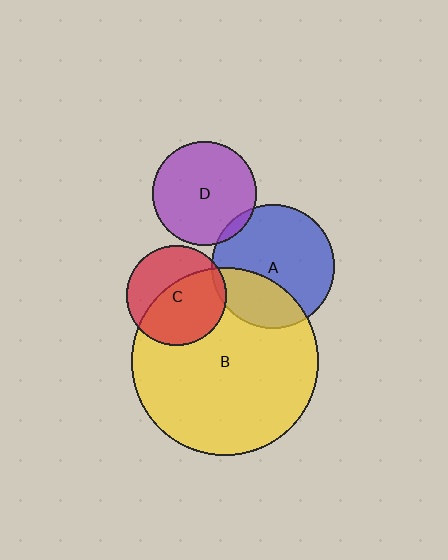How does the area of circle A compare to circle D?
Approximately 1.4 times.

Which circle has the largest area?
Circle B (yellow).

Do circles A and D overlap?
Yes.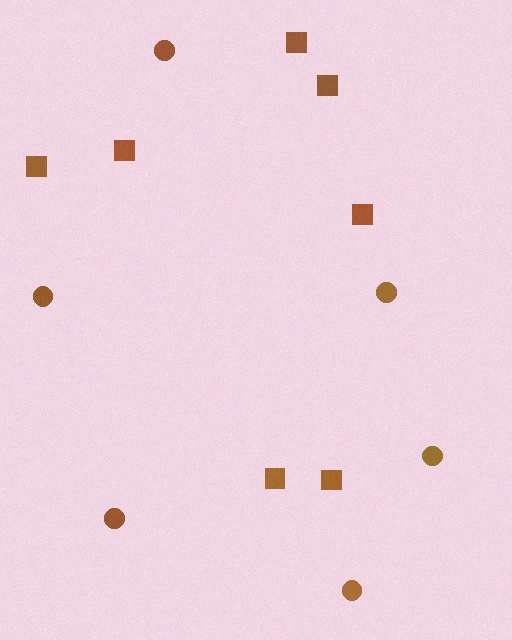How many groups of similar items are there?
There are 2 groups: one group of squares (7) and one group of circles (6).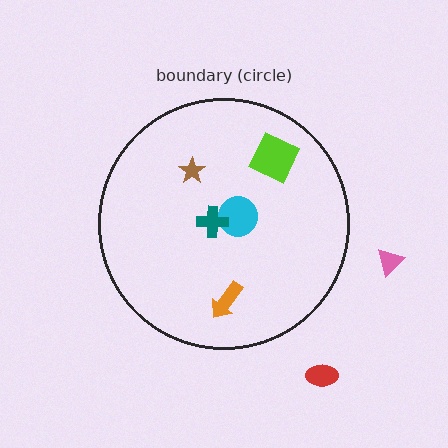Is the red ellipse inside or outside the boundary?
Outside.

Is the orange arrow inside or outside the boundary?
Inside.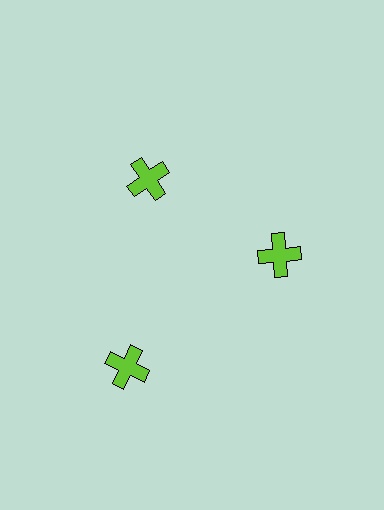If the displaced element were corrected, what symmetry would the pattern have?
It would have 3-fold rotational symmetry — the pattern would map onto itself every 120 degrees.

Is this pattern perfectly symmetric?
No. The 3 lime crosses are arranged in a ring, but one element near the 7 o'clock position is pushed outward from the center, breaking the 3-fold rotational symmetry.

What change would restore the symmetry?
The symmetry would be restored by moving it inward, back onto the ring so that all 3 crosses sit at equal angles and equal distance from the center.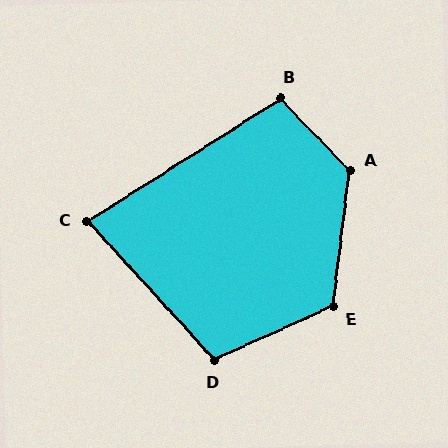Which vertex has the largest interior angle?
A, at approximately 129 degrees.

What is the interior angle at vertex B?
Approximately 102 degrees (obtuse).